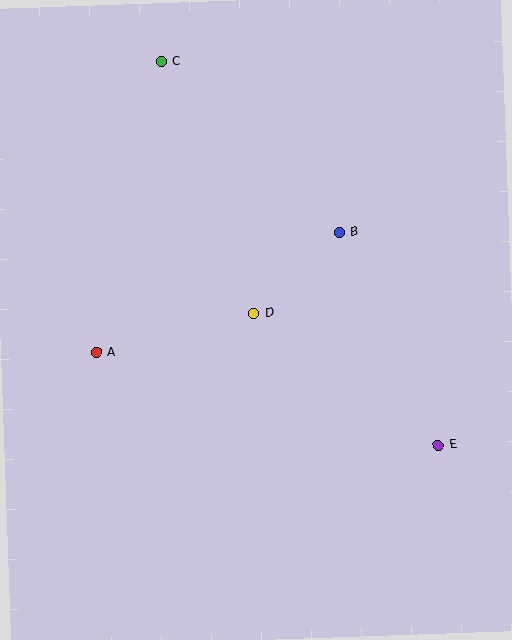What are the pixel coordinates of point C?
Point C is at (161, 61).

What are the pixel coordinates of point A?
Point A is at (96, 352).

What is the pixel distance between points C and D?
The distance between C and D is 268 pixels.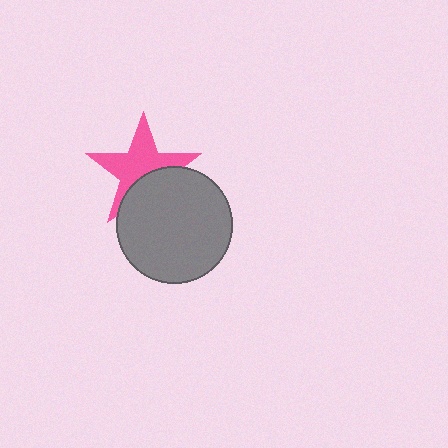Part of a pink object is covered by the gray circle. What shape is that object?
It is a star.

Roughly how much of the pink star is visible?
About half of it is visible (roughly 62%).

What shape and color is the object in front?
The object in front is a gray circle.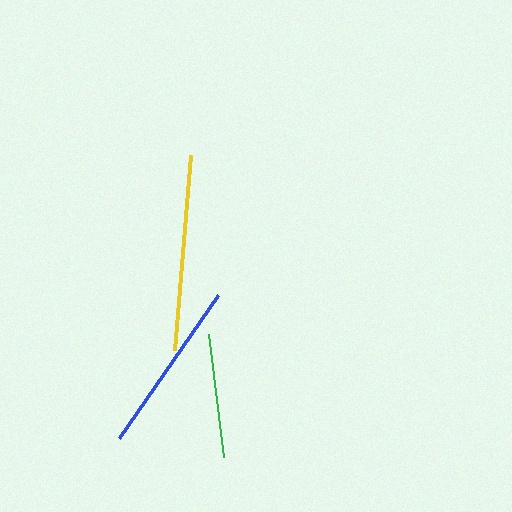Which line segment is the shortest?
The green line is the shortest at approximately 124 pixels.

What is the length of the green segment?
The green segment is approximately 124 pixels long.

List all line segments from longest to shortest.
From longest to shortest: yellow, blue, green.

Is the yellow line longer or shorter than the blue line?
The yellow line is longer than the blue line.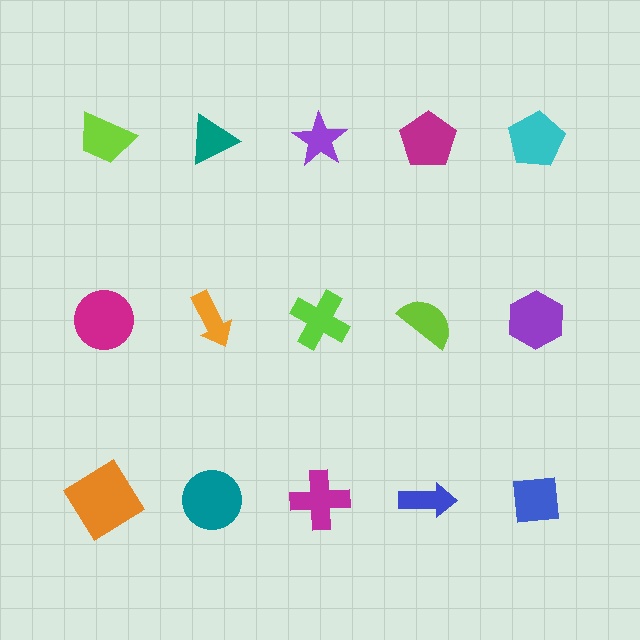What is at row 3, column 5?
A blue square.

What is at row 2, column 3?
A lime cross.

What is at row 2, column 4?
A lime semicircle.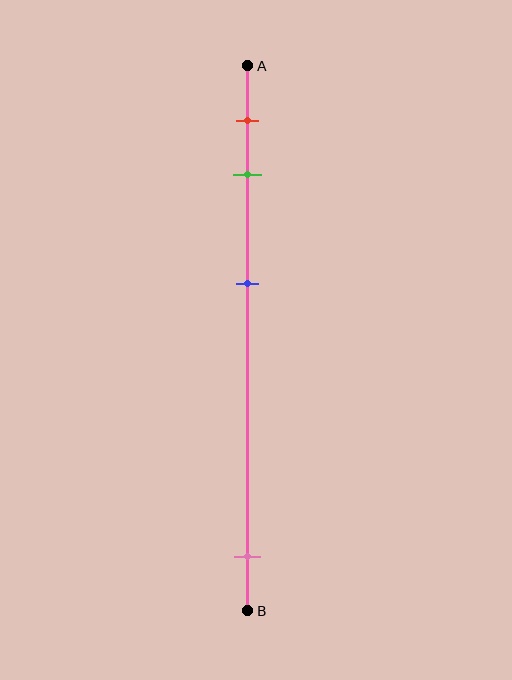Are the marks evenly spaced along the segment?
No, the marks are not evenly spaced.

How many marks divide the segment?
There are 4 marks dividing the segment.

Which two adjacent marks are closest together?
The red and green marks are the closest adjacent pair.